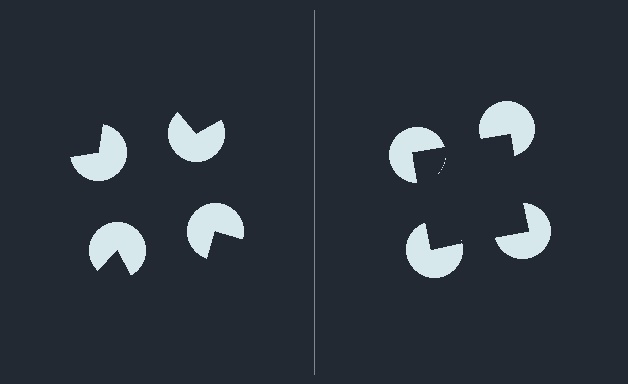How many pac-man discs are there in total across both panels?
8 — 4 on each side.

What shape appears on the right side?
An illusory square.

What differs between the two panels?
The pac-man discs are positioned identically on both sides; only the wedge orientations differ. On the right they align to a square; on the left they are misaligned.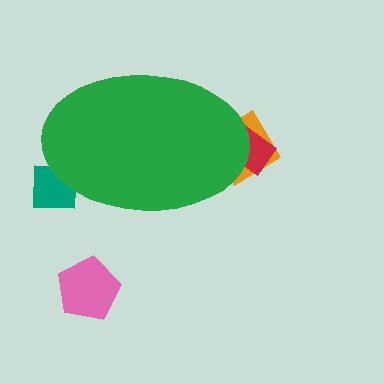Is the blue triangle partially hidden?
Yes, the blue triangle is partially hidden behind the green ellipse.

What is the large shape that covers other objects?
A green ellipse.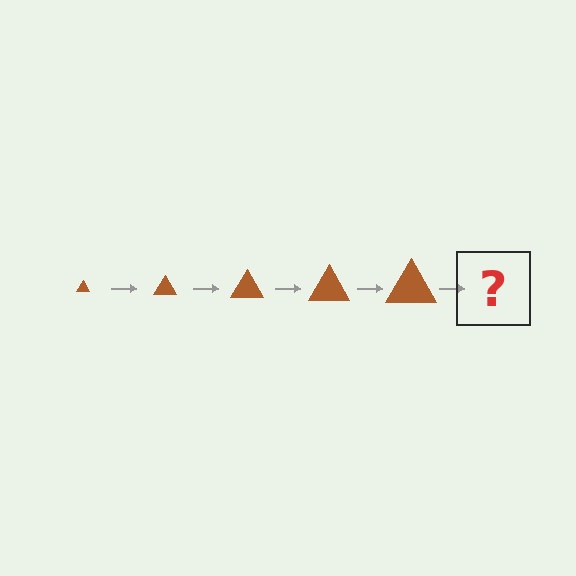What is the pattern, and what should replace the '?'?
The pattern is that the triangle gets progressively larger each step. The '?' should be a brown triangle, larger than the previous one.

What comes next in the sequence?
The next element should be a brown triangle, larger than the previous one.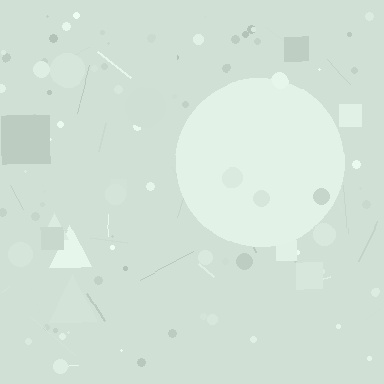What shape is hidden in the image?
A circle is hidden in the image.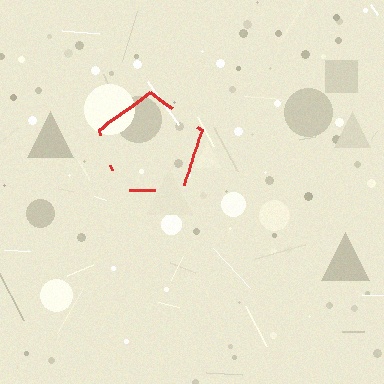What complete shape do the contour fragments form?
The contour fragments form a pentagon.